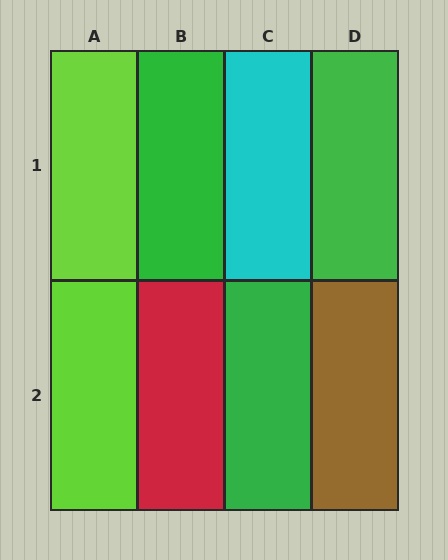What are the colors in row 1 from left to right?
Lime, green, cyan, green.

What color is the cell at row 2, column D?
Brown.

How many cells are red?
1 cell is red.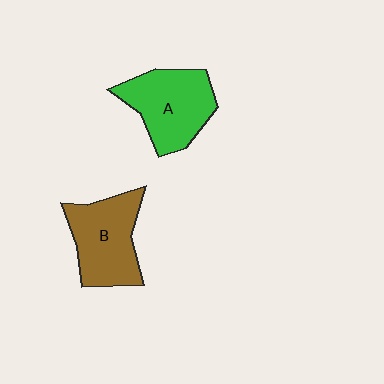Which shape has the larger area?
Shape A (green).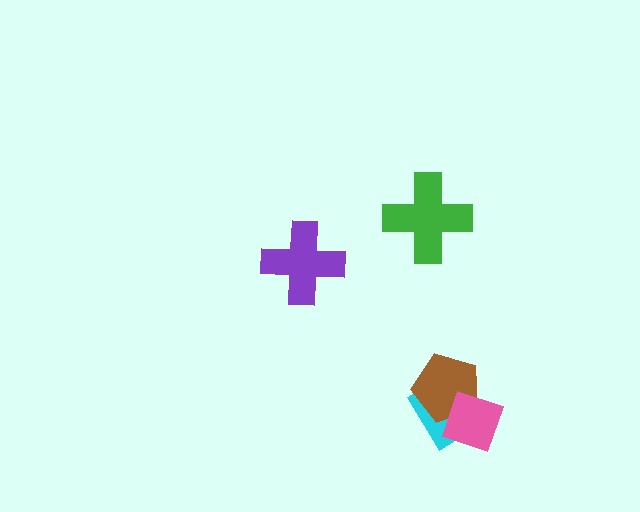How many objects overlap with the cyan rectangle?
2 objects overlap with the cyan rectangle.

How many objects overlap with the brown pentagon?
2 objects overlap with the brown pentagon.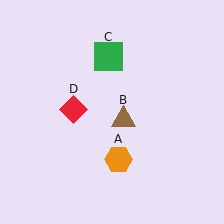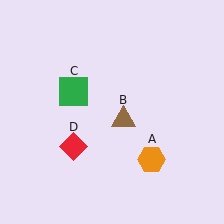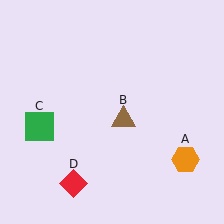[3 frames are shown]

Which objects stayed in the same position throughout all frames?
Brown triangle (object B) remained stationary.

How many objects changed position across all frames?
3 objects changed position: orange hexagon (object A), green square (object C), red diamond (object D).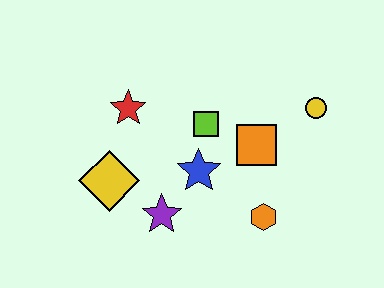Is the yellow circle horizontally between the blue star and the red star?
No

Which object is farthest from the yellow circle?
The yellow diamond is farthest from the yellow circle.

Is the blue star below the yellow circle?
Yes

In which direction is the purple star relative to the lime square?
The purple star is below the lime square.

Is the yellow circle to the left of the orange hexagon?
No